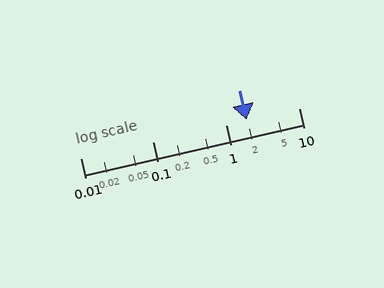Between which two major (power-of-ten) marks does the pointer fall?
The pointer is between 1 and 10.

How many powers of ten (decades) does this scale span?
The scale spans 3 decades, from 0.01 to 10.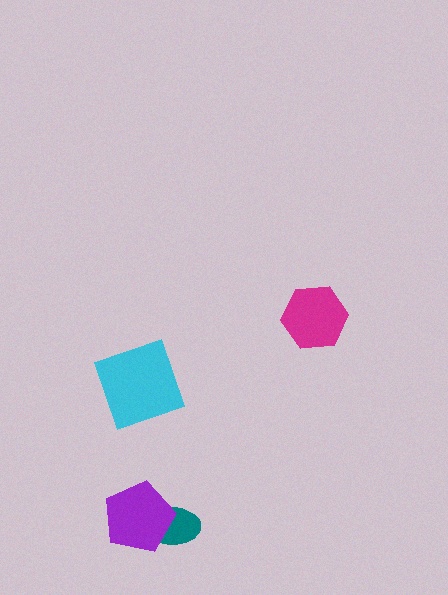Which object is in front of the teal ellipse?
The purple pentagon is in front of the teal ellipse.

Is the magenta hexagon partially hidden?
No, no other shape covers it.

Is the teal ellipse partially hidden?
Yes, it is partially covered by another shape.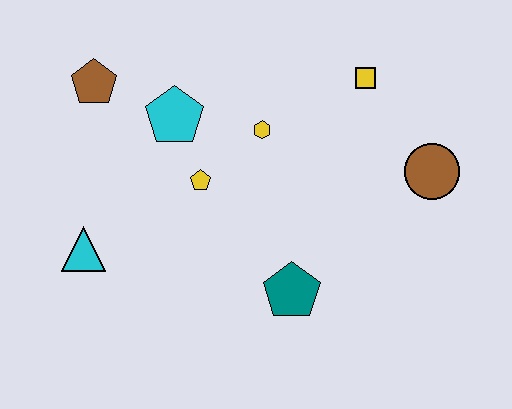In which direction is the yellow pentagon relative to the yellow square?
The yellow pentagon is to the left of the yellow square.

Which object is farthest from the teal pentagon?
The brown pentagon is farthest from the teal pentagon.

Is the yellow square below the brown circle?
No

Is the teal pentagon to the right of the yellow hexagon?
Yes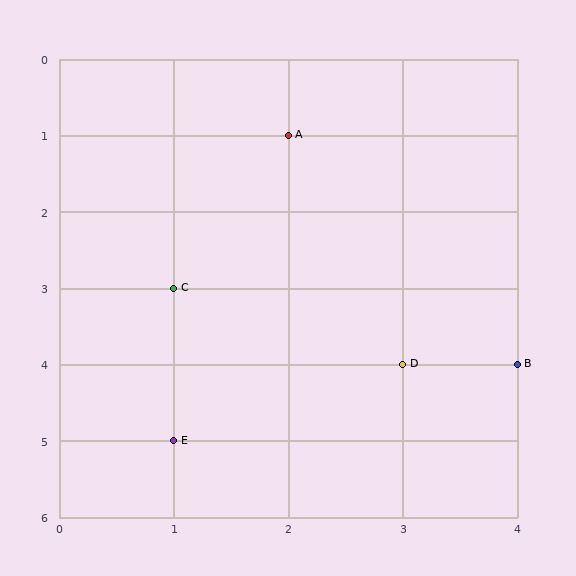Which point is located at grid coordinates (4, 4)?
Point B is at (4, 4).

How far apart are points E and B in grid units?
Points E and B are 3 columns and 1 row apart (about 3.2 grid units diagonally).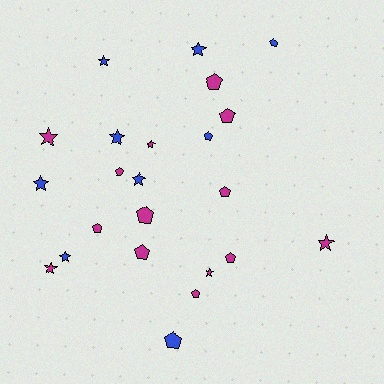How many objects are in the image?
There are 23 objects.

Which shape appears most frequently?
Pentagon, with 12 objects.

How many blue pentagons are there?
There are 3 blue pentagons.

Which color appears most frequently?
Magenta, with 14 objects.